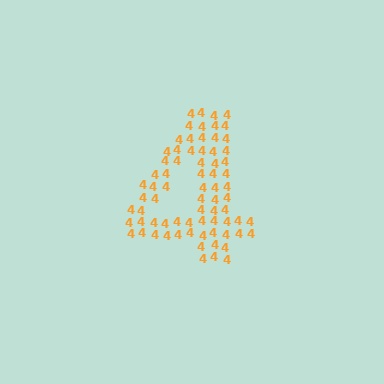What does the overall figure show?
The overall figure shows the digit 4.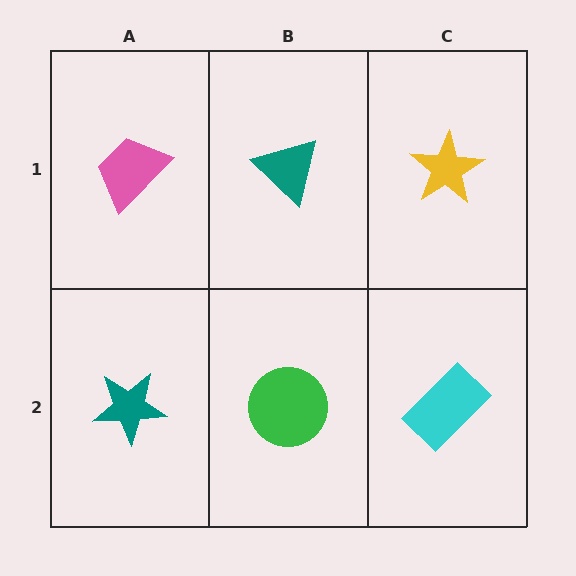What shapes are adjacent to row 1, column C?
A cyan rectangle (row 2, column C), a teal triangle (row 1, column B).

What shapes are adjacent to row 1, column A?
A teal star (row 2, column A), a teal triangle (row 1, column B).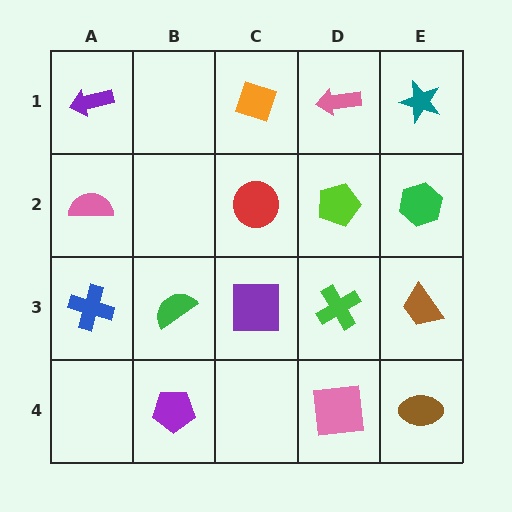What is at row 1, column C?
An orange diamond.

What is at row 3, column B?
A green semicircle.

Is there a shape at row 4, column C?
No, that cell is empty.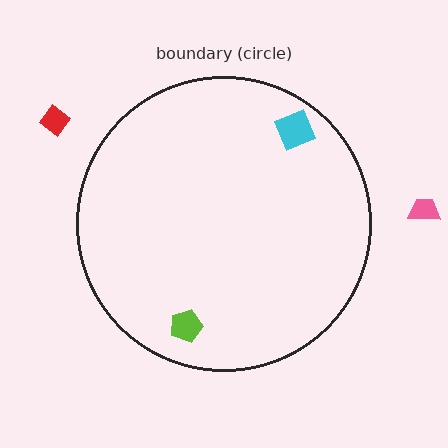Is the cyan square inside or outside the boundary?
Inside.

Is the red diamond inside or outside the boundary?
Outside.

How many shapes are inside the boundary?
2 inside, 2 outside.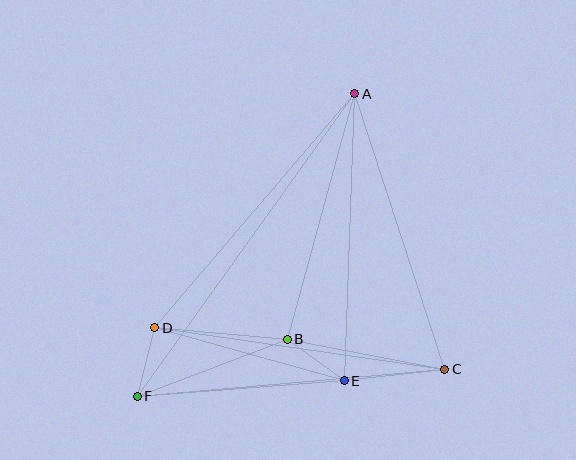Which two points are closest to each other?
Points D and F are closest to each other.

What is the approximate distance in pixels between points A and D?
The distance between A and D is approximately 308 pixels.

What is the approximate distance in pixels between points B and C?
The distance between B and C is approximately 160 pixels.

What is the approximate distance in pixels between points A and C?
The distance between A and C is approximately 290 pixels.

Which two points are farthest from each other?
Points A and F are farthest from each other.